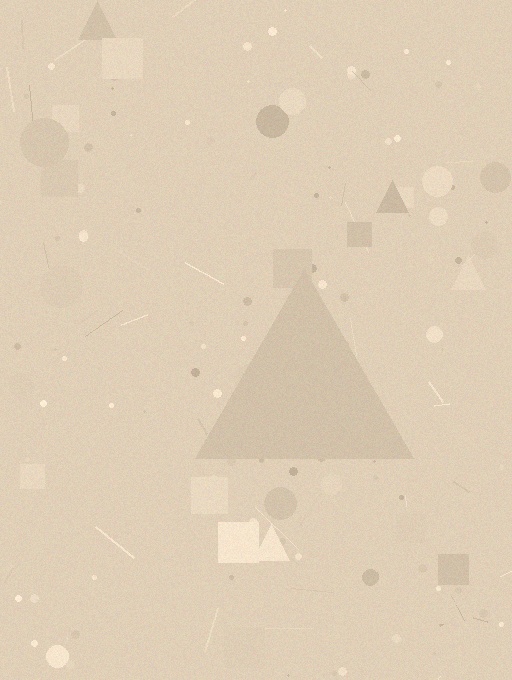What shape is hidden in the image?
A triangle is hidden in the image.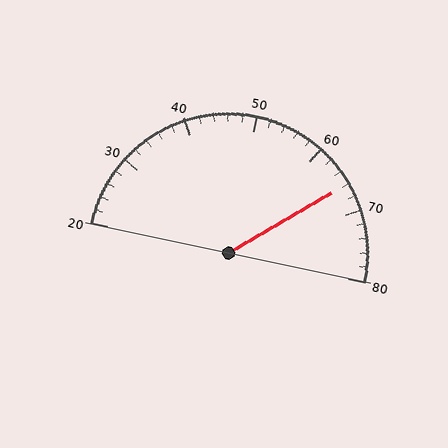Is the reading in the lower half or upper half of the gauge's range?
The reading is in the upper half of the range (20 to 80).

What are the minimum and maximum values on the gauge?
The gauge ranges from 20 to 80.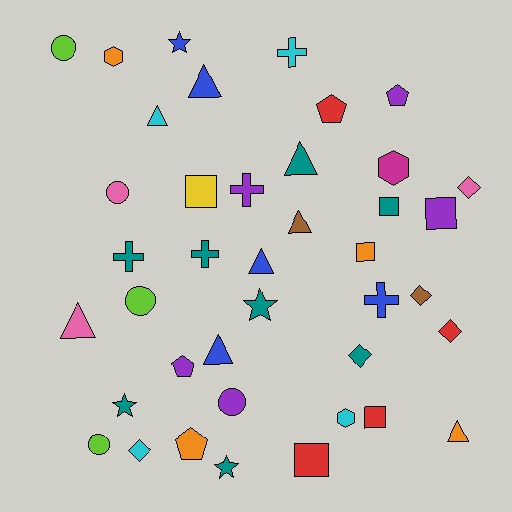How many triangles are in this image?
There are 8 triangles.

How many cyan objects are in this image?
There are 4 cyan objects.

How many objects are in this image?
There are 40 objects.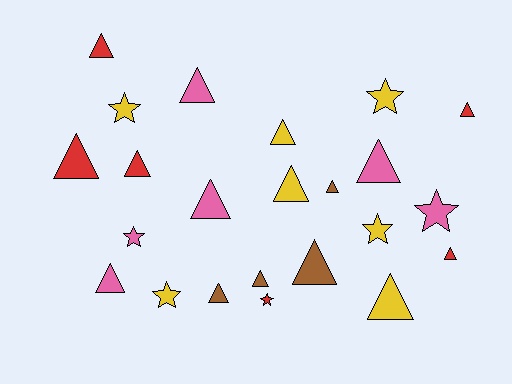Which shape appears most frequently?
Triangle, with 16 objects.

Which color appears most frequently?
Yellow, with 7 objects.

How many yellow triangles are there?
There are 3 yellow triangles.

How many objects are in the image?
There are 23 objects.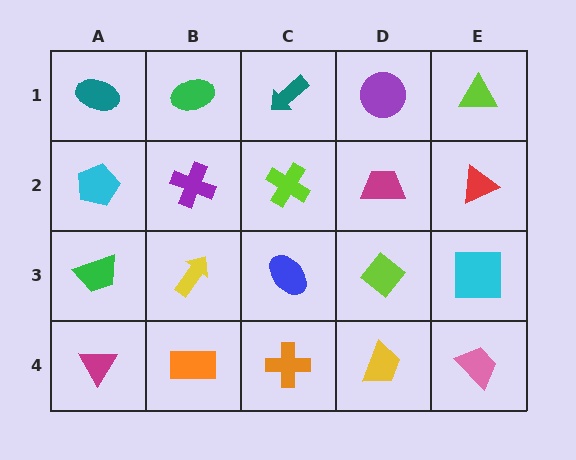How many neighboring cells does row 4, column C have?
3.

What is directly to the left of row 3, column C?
A yellow arrow.